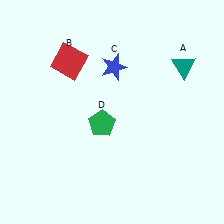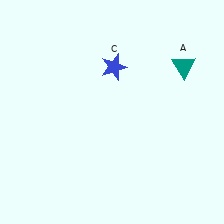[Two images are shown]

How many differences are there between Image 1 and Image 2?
There are 2 differences between the two images.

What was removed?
The green pentagon (D), the red square (B) were removed in Image 2.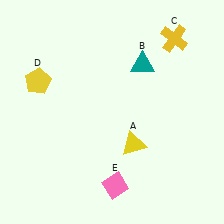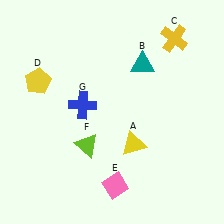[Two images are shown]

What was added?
A lime triangle (F), a blue cross (G) were added in Image 2.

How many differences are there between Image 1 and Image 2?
There are 2 differences between the two images.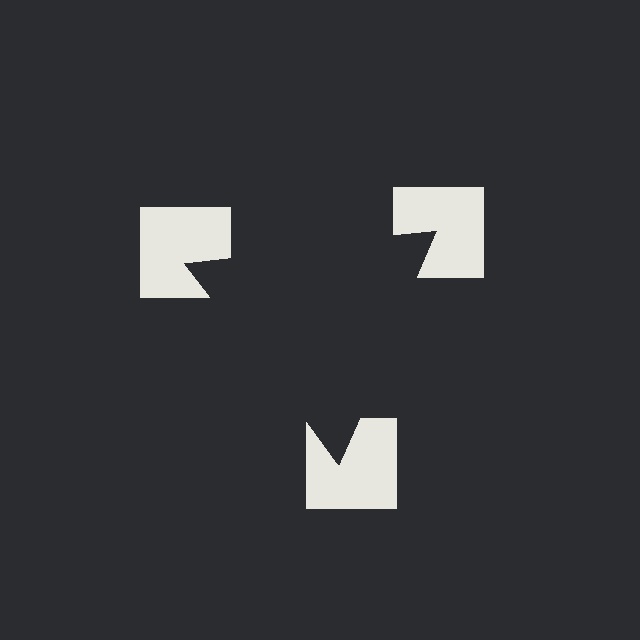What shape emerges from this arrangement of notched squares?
An illusory triangle — its edges are inferred from the aligned wedge cuts in the notched squares, not physically drawn.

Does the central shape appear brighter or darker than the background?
It typically appears slightly darker than the background, even though no actual brightness change is drawn.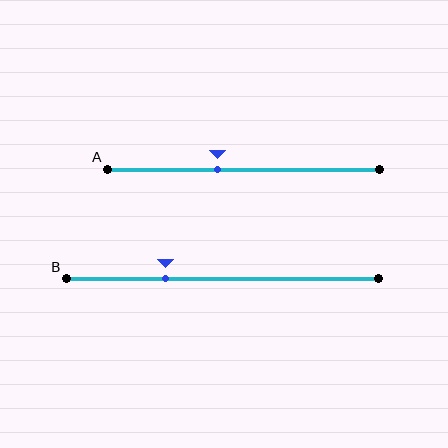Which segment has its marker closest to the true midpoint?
Segment A has its marker closest to the true midpoint.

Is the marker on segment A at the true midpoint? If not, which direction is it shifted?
No, the marker on segment A is shifted to the left by about 10% of the segment length.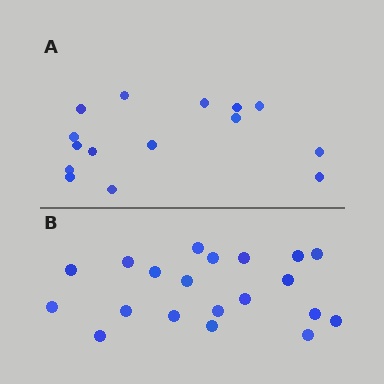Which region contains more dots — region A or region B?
Region B (the bottom region) has more dots.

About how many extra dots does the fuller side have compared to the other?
Region B has about 5 more dots than region A.